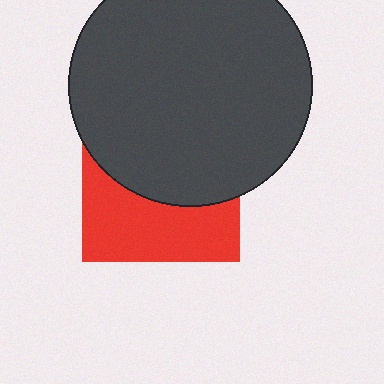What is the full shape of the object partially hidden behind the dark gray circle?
The partially hidden object is a red square.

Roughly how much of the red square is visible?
A small part of it is visible (roughly 44%).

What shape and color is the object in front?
The object in front is a dark gray circle.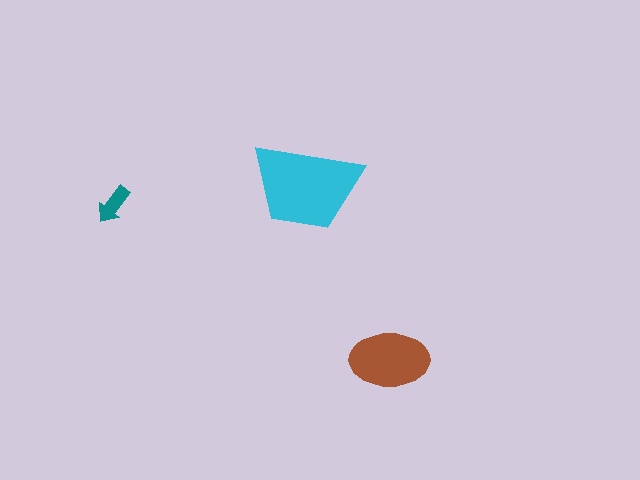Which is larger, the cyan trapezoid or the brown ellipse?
The cyan trapezoid.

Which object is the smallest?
The teal arrow.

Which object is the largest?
The cyan trapezoid.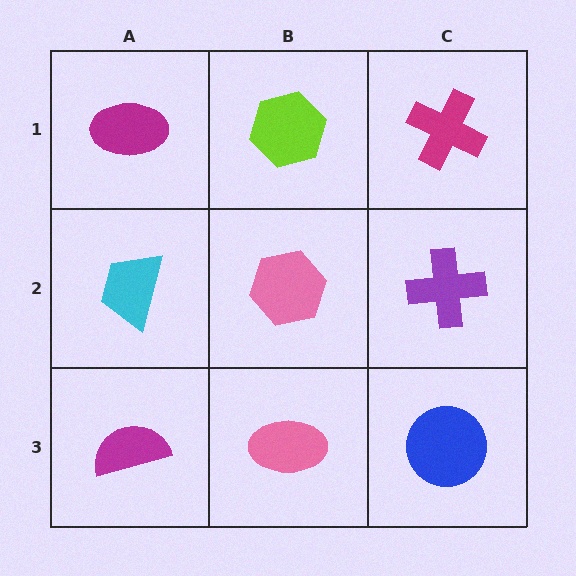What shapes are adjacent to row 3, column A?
A cyan trapezoid (row 2, column A), a pink ellipse (row 3, column B).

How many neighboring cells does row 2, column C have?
3.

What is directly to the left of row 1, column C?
A lime hexagon.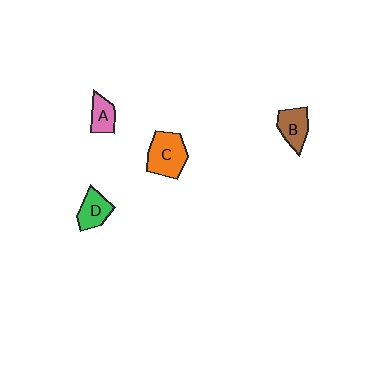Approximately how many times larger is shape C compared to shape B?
Approximately 1.5 times.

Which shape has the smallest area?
Shape A (pink).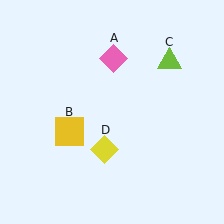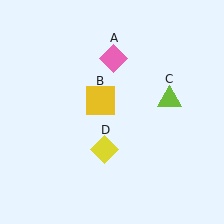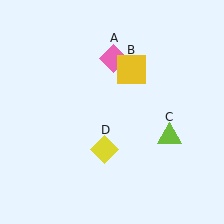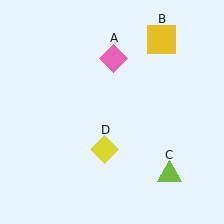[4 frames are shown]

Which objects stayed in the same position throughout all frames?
Pink diamond (object A) and yellow diamond (object D) remained stationary.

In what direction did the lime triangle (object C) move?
The lime triangle (object C) moved down.